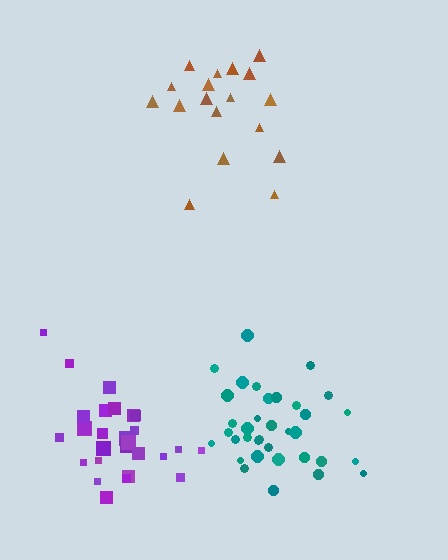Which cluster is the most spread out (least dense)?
Brown.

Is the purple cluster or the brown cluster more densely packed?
Purple.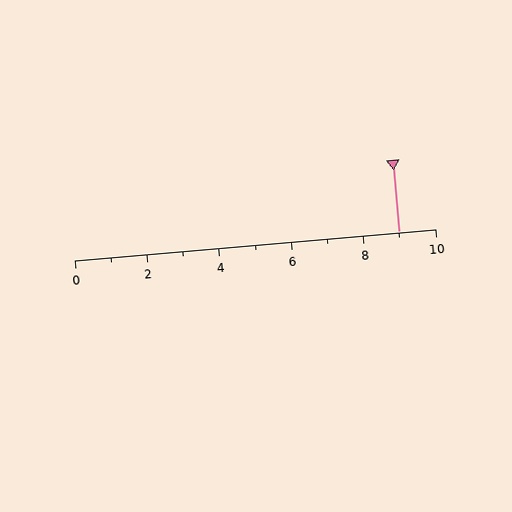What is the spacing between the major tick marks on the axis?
The major ticks are spaced 2 apart.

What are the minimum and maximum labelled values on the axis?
The axis runs from 0 to 10.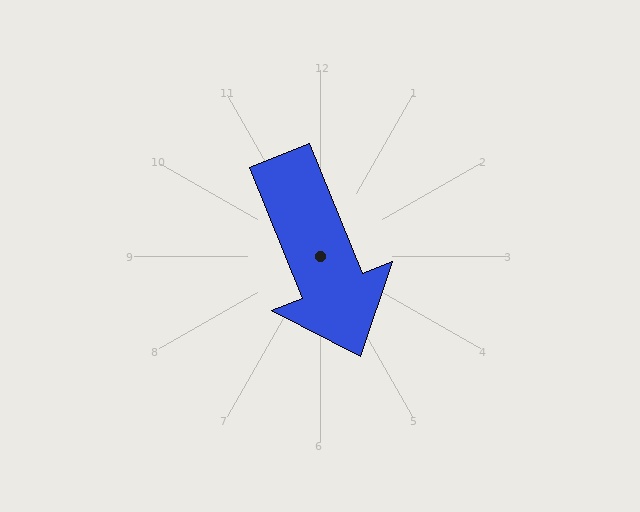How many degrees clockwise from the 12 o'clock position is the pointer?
Approximately 158 degrees.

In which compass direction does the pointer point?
South.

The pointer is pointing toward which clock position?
Roughly 5 o'clock.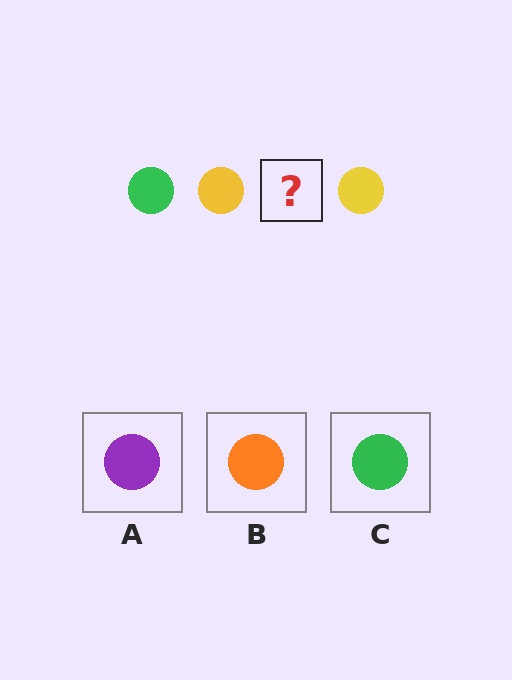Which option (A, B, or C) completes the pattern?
C.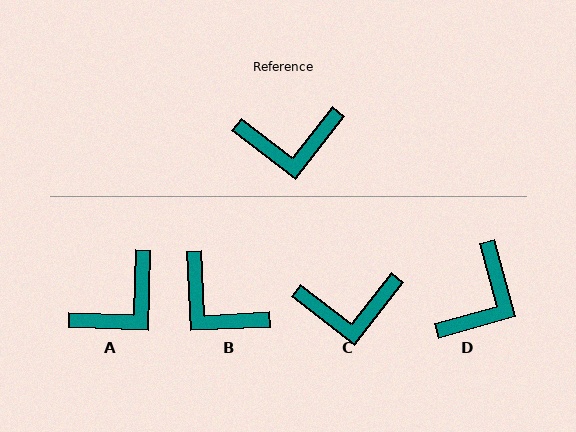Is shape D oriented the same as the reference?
No, it is off by about 53 degrees.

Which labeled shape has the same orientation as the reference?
C.